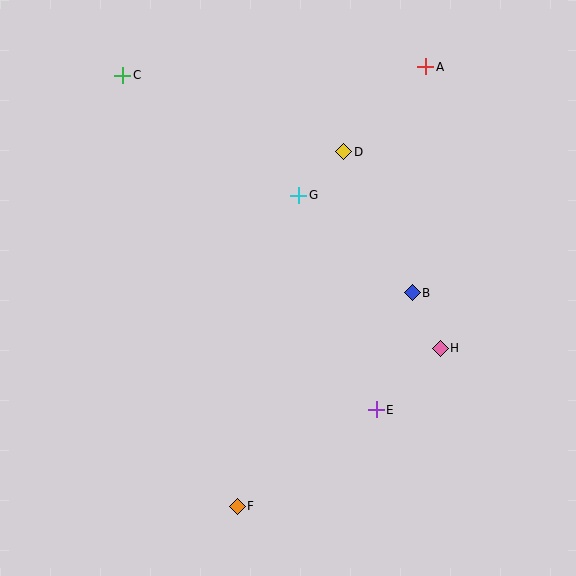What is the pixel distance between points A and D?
The distance between A and D is 118 pixels.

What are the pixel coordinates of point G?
Point G is at (299, 195).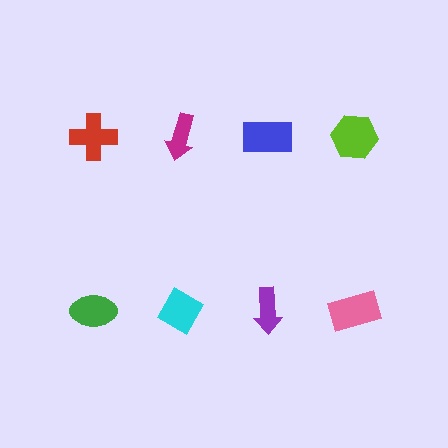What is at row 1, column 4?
A lime hexagon.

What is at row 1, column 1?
A red cross.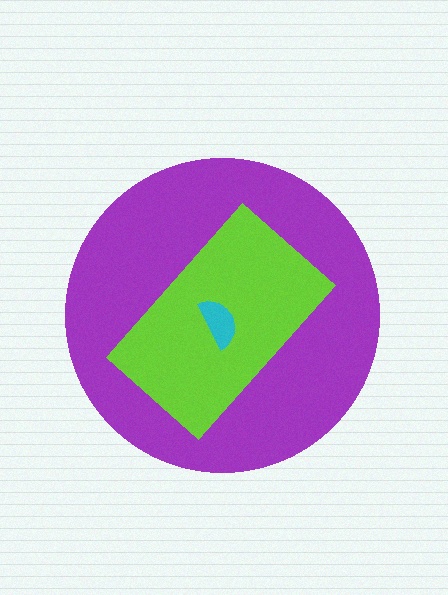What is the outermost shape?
The purple circle.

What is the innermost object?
The cyan semicircle.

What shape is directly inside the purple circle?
The lime rectangle.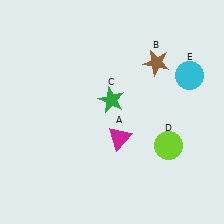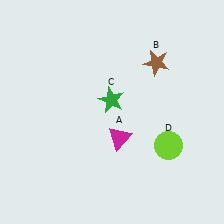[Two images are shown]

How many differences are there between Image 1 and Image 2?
There is 1 difference between the two images.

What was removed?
The cyan circle (E) was removed in Image 2.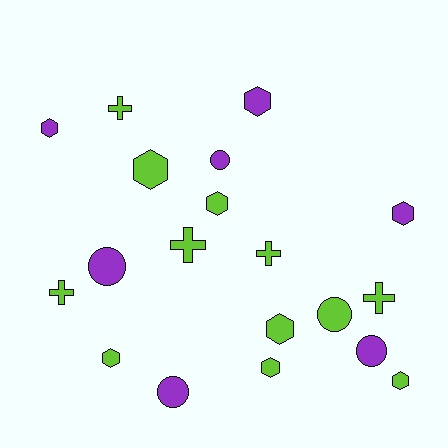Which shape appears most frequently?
Hexagon, with 9 objects.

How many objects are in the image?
There are 19 objects.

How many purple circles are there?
There are 4 purple circles.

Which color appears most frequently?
Lime, with 12 objects.